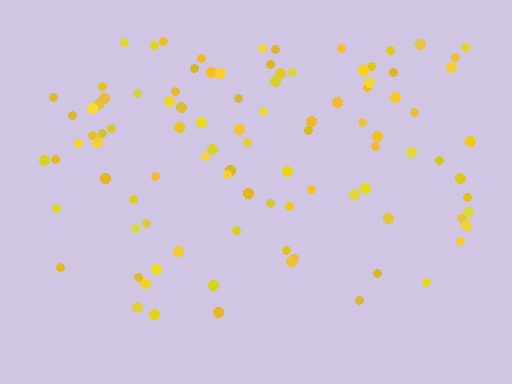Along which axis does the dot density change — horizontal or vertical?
Vertical.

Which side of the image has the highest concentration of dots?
The top.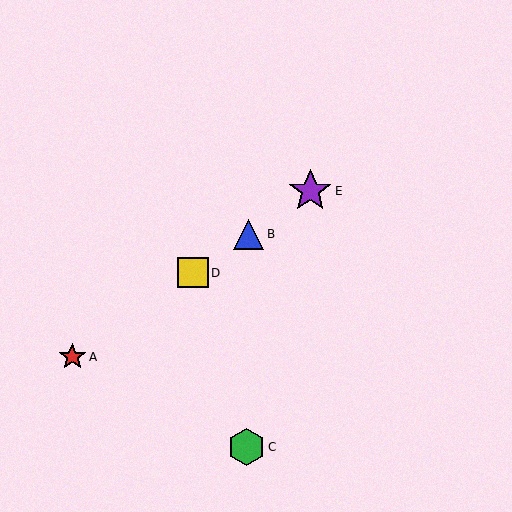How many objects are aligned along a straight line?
4 objects (A, B, D, E) are aligned along a straight line.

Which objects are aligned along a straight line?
Objects A, B, D, E are aligned along a straight line.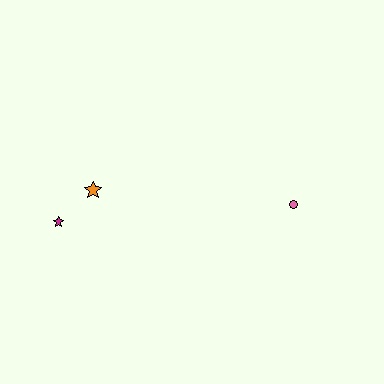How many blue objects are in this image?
There are no blue objects.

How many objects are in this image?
There are 3 objects.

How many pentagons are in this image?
There are no pentagons.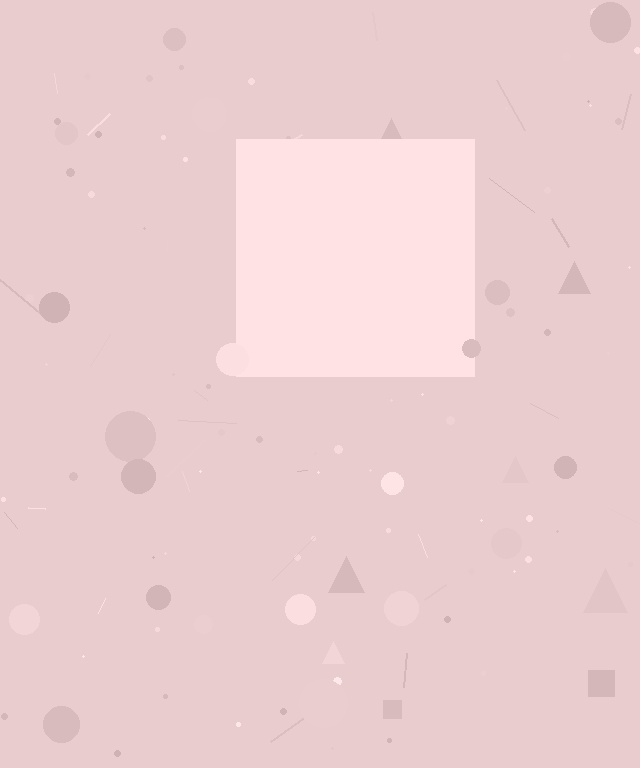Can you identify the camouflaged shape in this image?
The camouflaged shape is a square.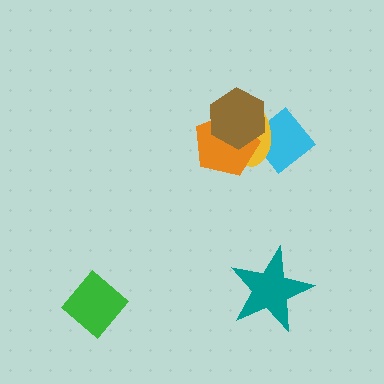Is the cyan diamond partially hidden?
Yes, it is partially covered by another shape.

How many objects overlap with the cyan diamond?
3 objects overlap with the cyan diamond.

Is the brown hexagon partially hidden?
No, no other shape covers it.